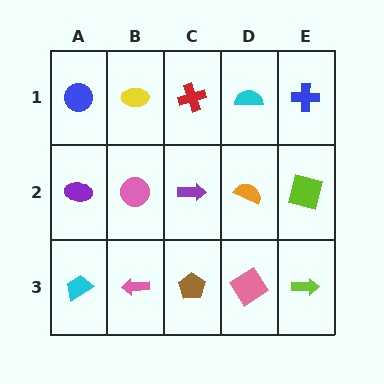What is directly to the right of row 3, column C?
A pink diamond.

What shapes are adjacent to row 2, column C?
A red cross (row 1, column C), a brown pentagon (row 3, column C), a pink circle (row 2, column B), an orange semicircle (row 2, column D).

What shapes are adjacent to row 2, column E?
A blue cross (row 1, column E), a lime arrow (row 3, column E), an orange semicircle (row 2, column D).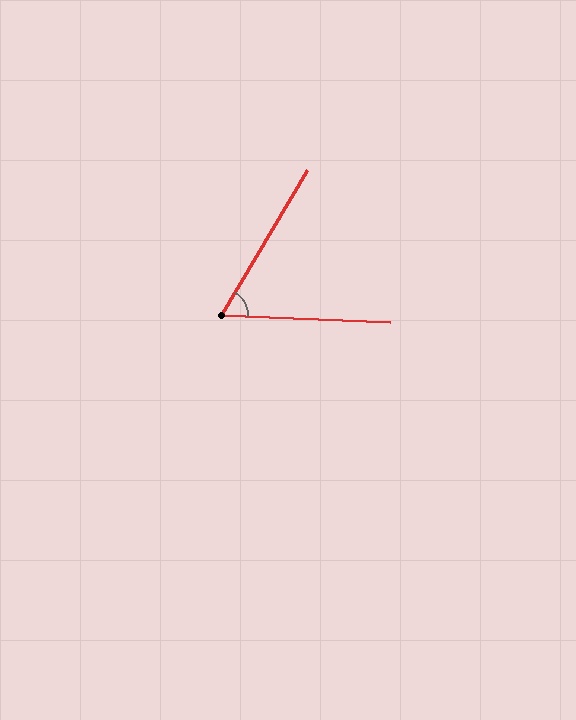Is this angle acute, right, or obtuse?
It is acute.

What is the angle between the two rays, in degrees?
Approximately 62 degrees.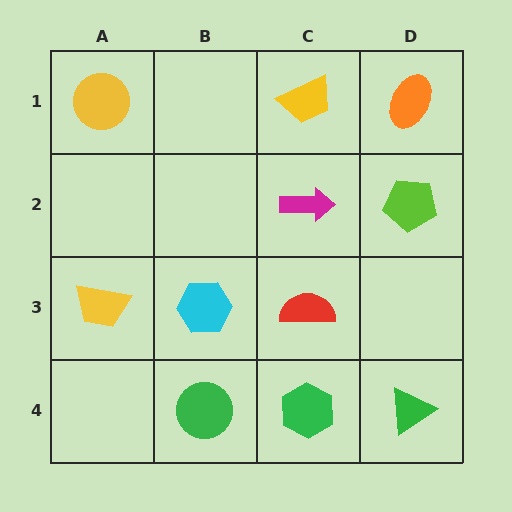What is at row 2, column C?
A magenta arrow.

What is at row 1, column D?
An orange ellipse.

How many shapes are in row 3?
3 shapes.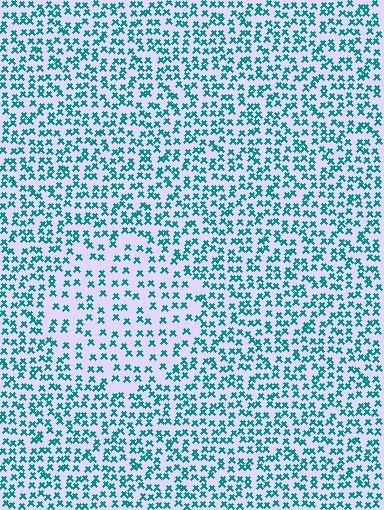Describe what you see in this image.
The image contains small teal elements arranged at two different densities. A circle-shaped region is visible where the elements are less densely packed than the surrounding area.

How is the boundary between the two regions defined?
The boundary is defined by a change in element density (approximately 1.8x ratio). All elements are the same color, size, and shape.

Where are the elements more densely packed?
The elements are more densely packed outside the circle boundary.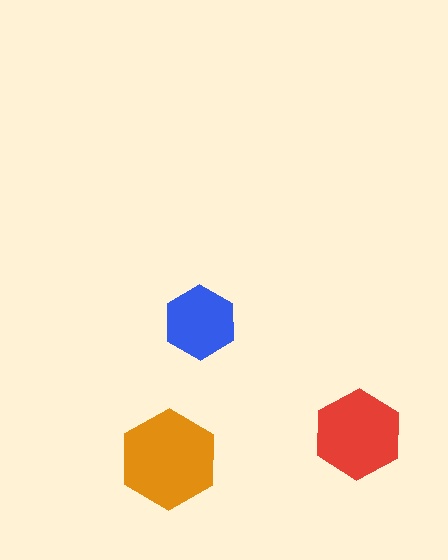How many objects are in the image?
There are 3 objects in the image.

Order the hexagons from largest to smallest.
the orange one, the red one, the blue one.